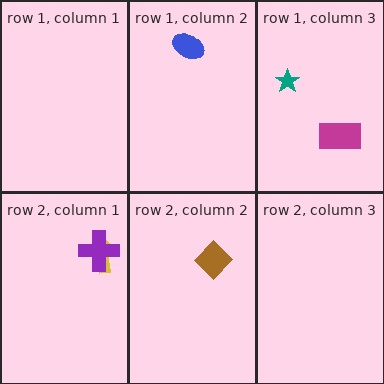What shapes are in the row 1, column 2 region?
The blue ellipse.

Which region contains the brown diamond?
The row 2, column 2 region.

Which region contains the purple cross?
The row 2, column 1 region.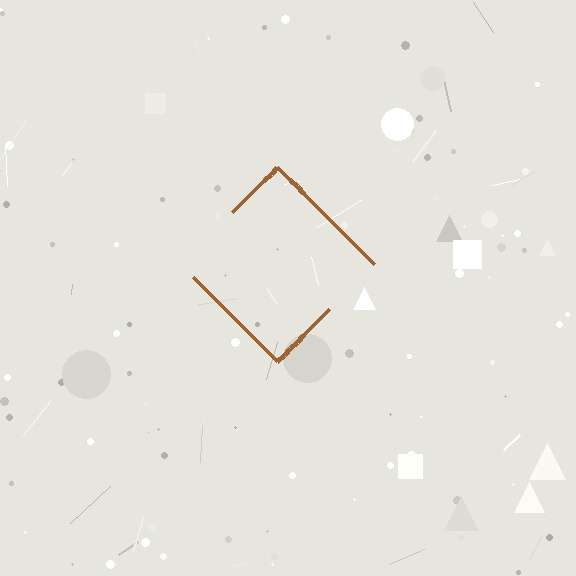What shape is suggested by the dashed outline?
The dashed outline suggests a diamond.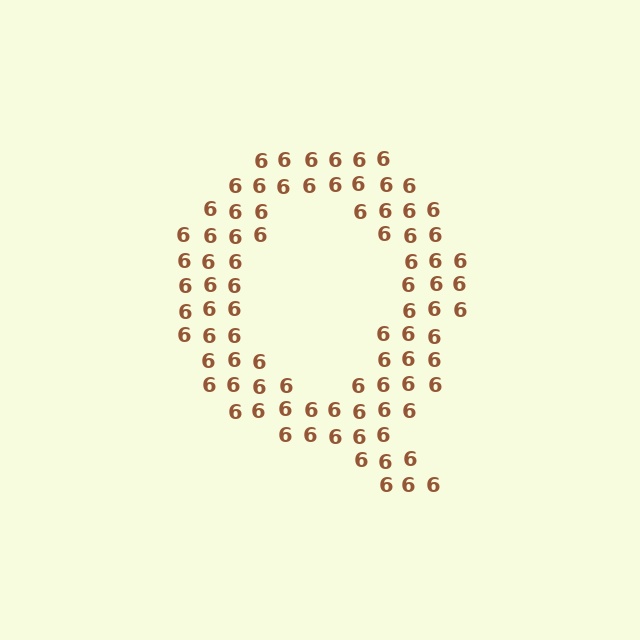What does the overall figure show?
The overall figure shows the letter Q.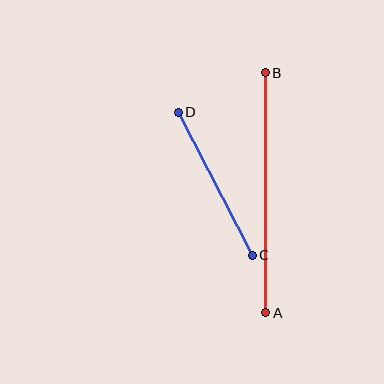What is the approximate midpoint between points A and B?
The midpoint is at approximately (265, 193) pixels.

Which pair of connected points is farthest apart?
Points A and B are farthest apart.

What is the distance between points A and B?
The distance is approximately 240 pixels.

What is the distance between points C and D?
The distance is approximately 161 pixels.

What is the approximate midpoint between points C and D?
The midpoint is at approximately (215, 184) pixels.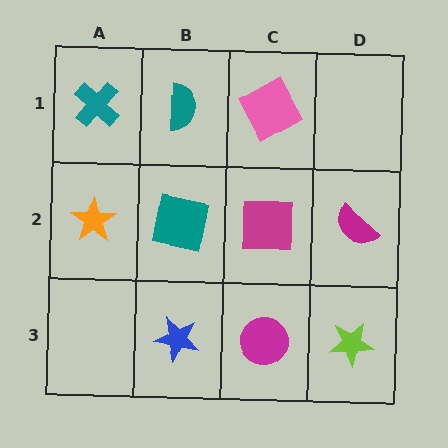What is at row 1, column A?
A teal cross.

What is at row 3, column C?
A magenta circle.